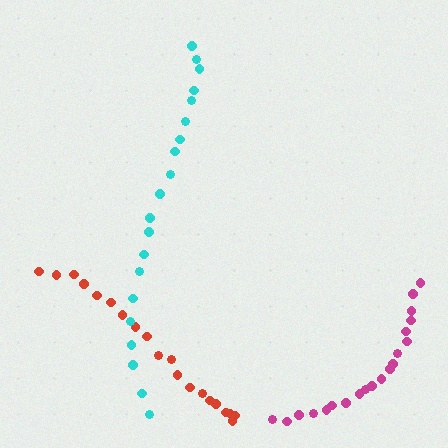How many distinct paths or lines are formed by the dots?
There are 3 distinct paths.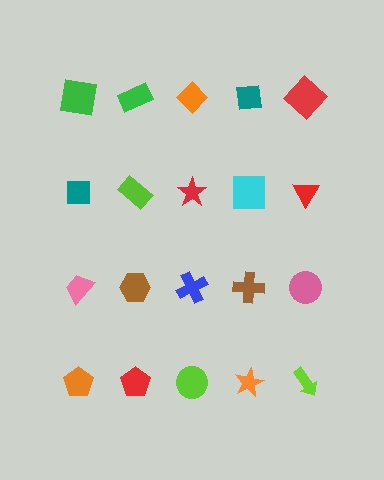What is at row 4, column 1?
An orange pentagon.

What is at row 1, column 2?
A green rectangle.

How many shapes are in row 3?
5 shapes.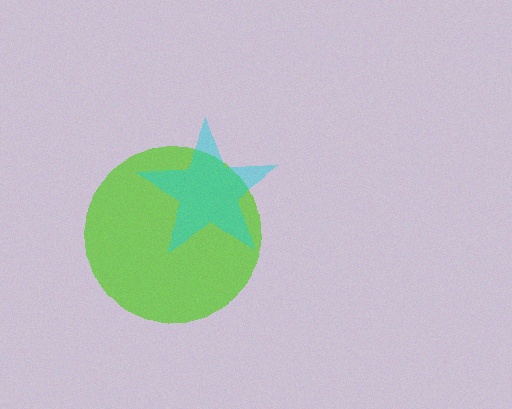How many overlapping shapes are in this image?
There are 2 overlapping shapes in the image.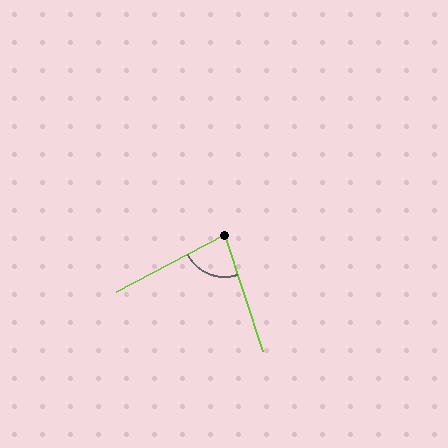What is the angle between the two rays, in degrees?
Approximately 80 degrees.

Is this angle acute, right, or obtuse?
It is acute.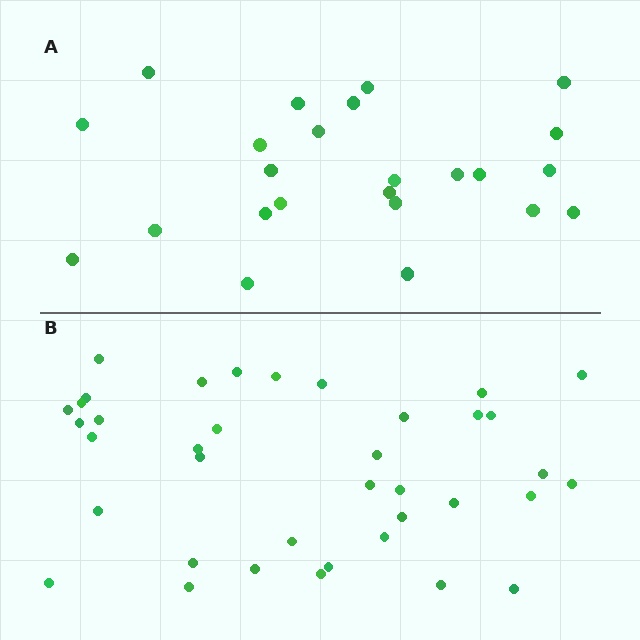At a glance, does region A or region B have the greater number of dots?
Region B (the bottom region) has more dots.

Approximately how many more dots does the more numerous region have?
Region B has approximately 15 more dots than region A.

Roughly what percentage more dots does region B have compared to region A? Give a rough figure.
About 60% more.